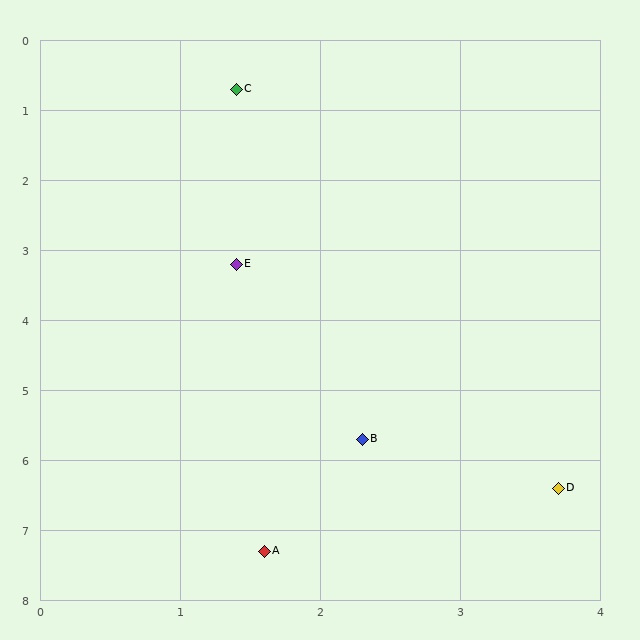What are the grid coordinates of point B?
Point B is at approximately (2.3, 5.7).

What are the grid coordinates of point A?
Point A is at approximately (1.6, 7.3).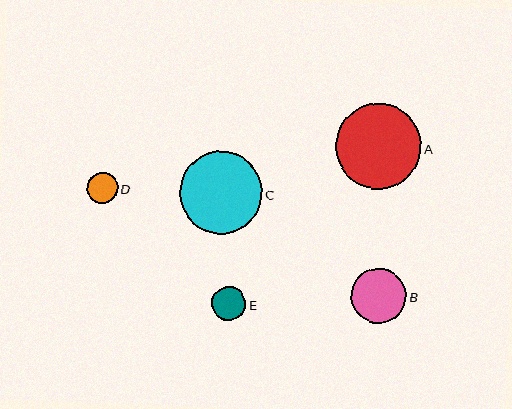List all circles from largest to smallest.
From largest to smallest: A, C, B, E, D.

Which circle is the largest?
Circle A is the largest with a size of approximately 85 pixels.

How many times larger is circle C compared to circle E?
Circle C is approximately 2.4 times the size of circle E.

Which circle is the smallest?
Circle D is the smallest with a size of approximately 31 pixels.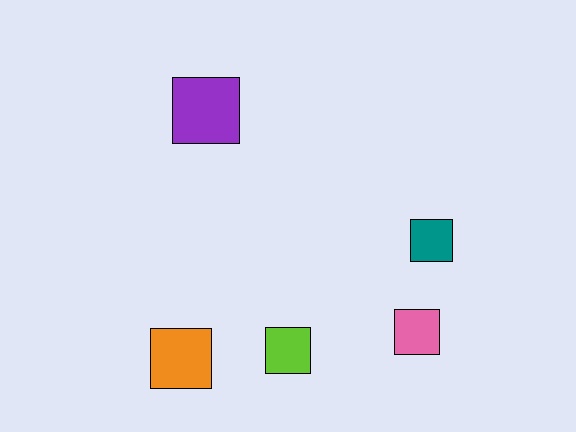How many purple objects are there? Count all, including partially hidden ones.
There is 1 purple object.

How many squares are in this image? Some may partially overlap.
There are 5 squares.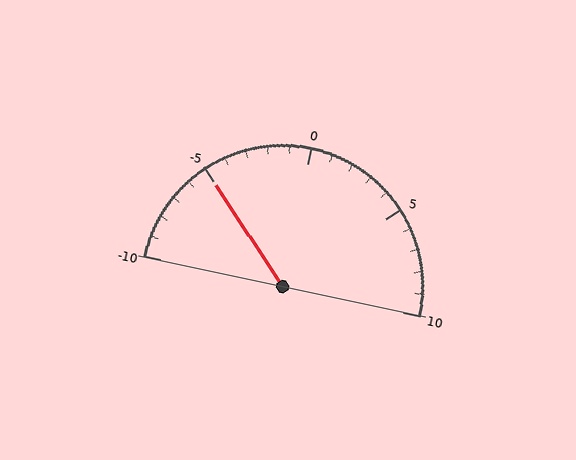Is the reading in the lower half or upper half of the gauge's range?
The reading is in the lower half of the range (-10 to 10).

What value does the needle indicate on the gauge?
The needle indicates approximately -5.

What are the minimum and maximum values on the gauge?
The gauge ranges from -10 to 10.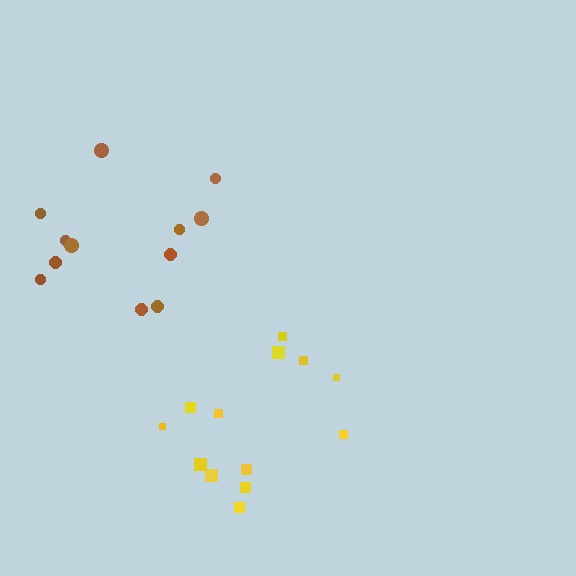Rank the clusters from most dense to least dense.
yellow, brown.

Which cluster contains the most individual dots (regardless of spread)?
Yellow (13).